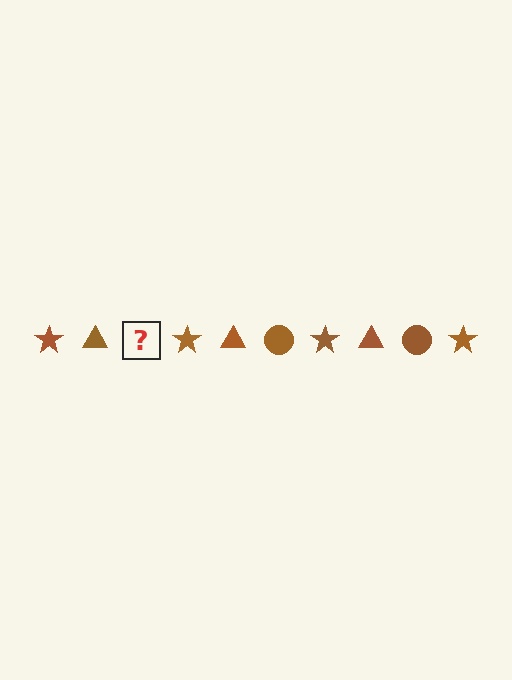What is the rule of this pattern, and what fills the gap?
The rule is that the pattern cycles through star, triangle, circle shapes in brown. The gap should be filled with a brown circle.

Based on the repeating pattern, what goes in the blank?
The blank should be a brown circle.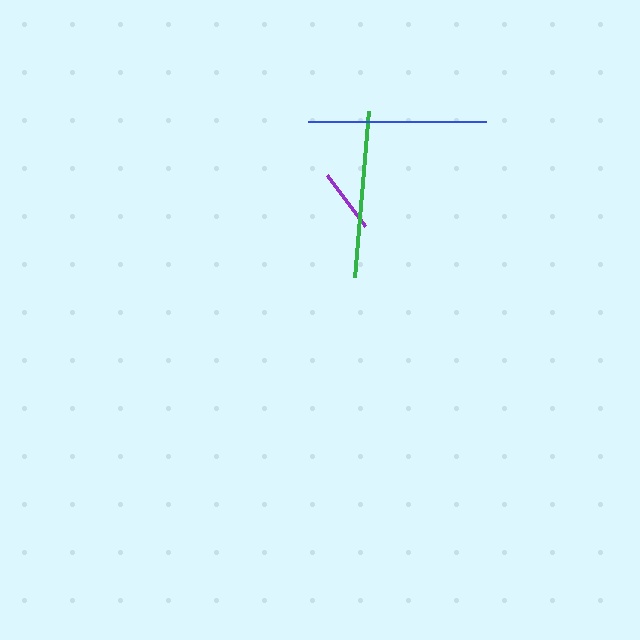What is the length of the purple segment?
The purple segment is approximately 64 pixels long.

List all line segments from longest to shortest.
From longest to shortest: blue, green, purple.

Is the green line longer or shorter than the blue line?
The blue line is longer than the green line.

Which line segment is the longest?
The blue line is the longest at approximately 179 pixels.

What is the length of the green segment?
The green segment is approximately 166 pixels long.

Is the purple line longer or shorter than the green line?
The green line is longer than the purple line.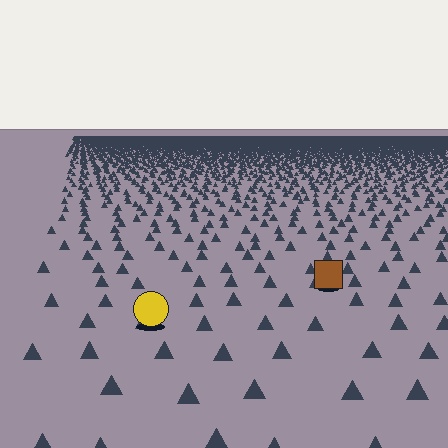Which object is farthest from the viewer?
The brown square is farthest from the viewer. It appears smaller and the ground texture around it is denser.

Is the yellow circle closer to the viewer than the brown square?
Yes. The yellow circle is closer — you can tell from the texture gradient: the ground texture is coarser near it.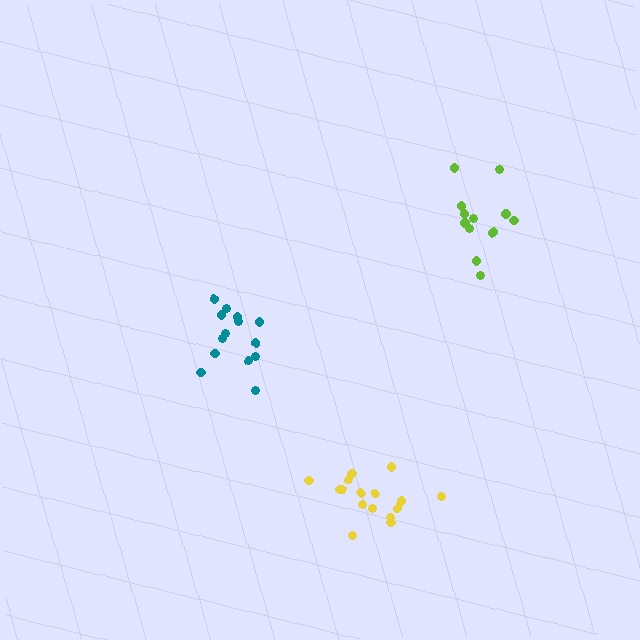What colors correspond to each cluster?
The clusters are colored: teal, yellow, lime.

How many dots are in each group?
Group 1: 14 dots, Group 2: 16 dots, Group 3: 12 dots (42 total).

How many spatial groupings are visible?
There are 3 spatial groupings.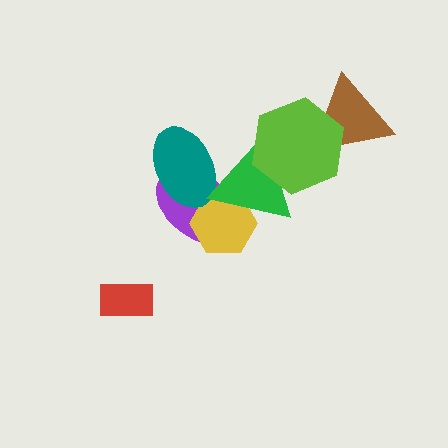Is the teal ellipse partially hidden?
Yes, it is partially covered by another shape.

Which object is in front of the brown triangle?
The lime hexagon is in front of the brown triangle.